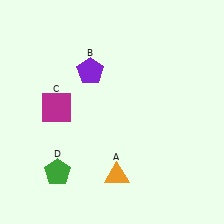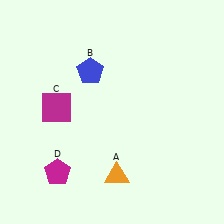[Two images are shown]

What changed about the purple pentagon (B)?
In Image 1, B is purple. In Image 2, it changed to blue.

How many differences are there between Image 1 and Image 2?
There are 2 differences between the two images.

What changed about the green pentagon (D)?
In Image 1, D is green. In Image 2, it changed to magenta.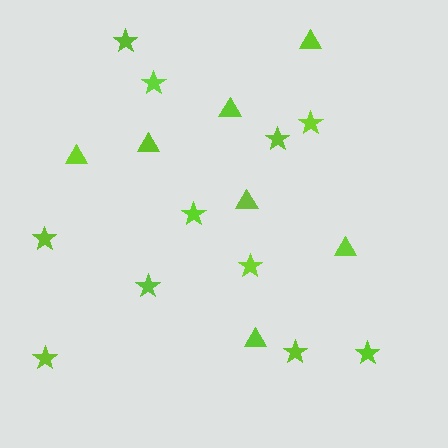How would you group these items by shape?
There are 2 groups: one group of triangles (7) and one group of stars (11).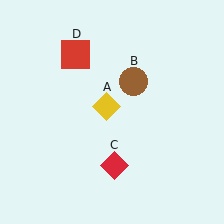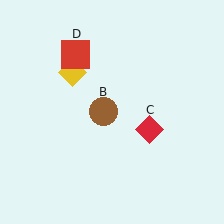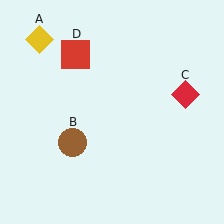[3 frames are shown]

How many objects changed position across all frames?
3 objects changed position: yellow diamond (object A), brown circle (object B), red diamond (object C).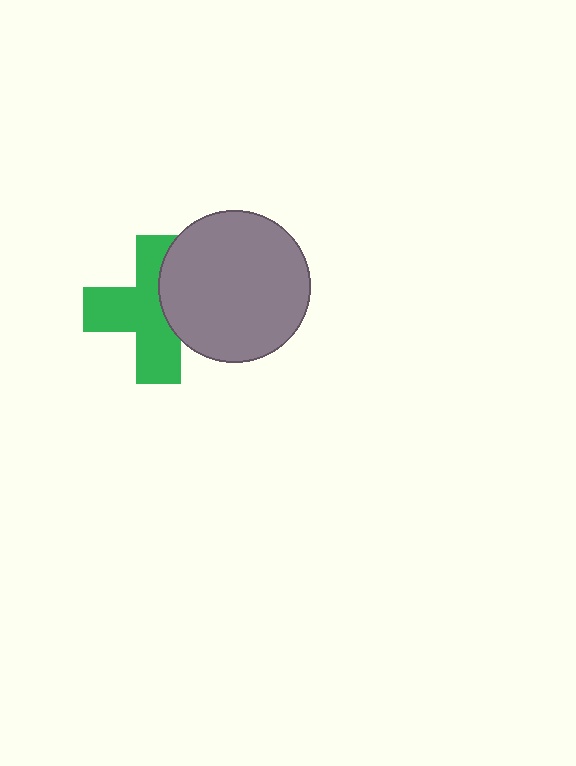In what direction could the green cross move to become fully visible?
The green cross could move left. That would shift it out from behind the gray circle entirely.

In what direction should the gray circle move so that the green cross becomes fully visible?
The gray circle should move right. That is the shortest direction to clear the overlap and leave the green cross fully visible.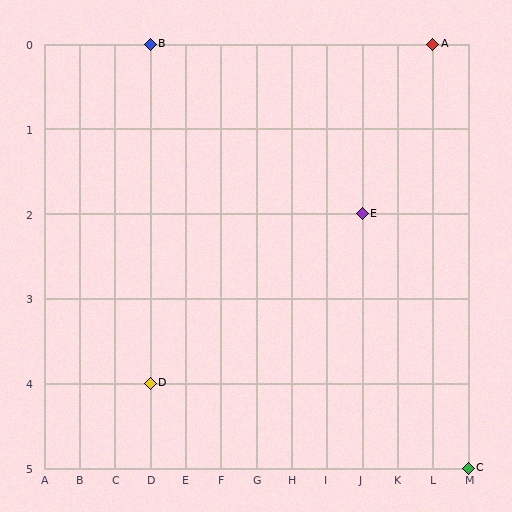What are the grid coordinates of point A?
Point A is at grid coordinates (L, 0).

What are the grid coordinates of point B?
Point B is at grid coordinates (D, 0).